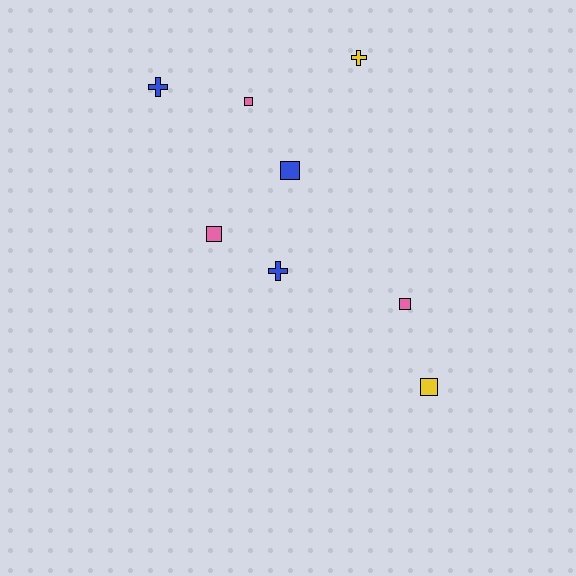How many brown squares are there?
There are no brown squares.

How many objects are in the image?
There are 8 objects.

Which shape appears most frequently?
Square, with 5 objects.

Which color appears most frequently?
Pink, with 3 objects.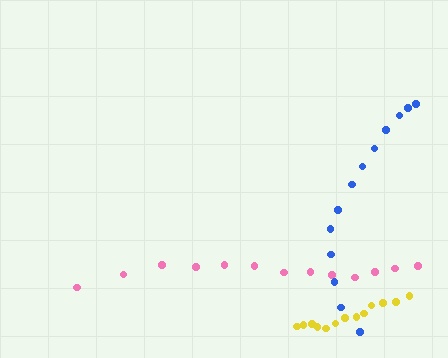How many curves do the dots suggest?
There are 3 distinct paths.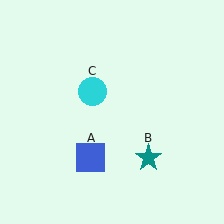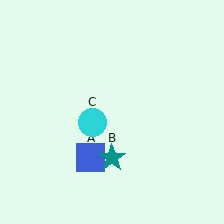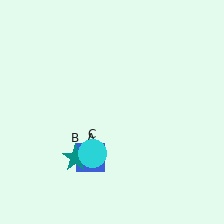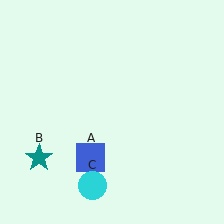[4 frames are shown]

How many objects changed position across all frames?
2 objects changed position: teal star (object B), cyan circle (object C).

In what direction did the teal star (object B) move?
The teal star (object B) moved left.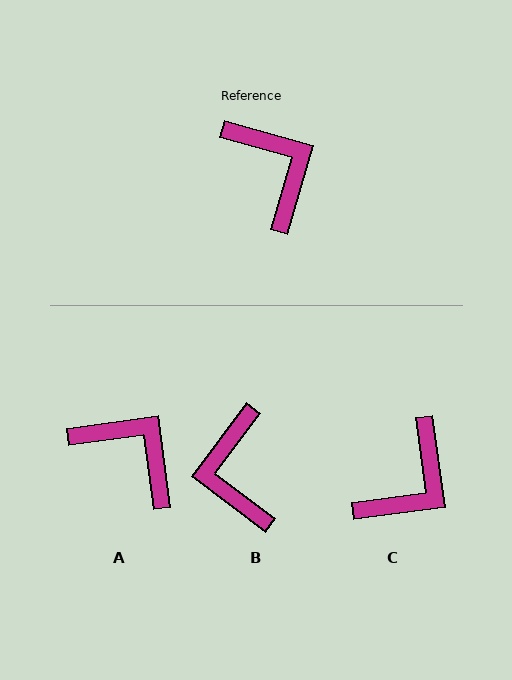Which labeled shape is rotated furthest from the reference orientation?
B, about 159 degrees away.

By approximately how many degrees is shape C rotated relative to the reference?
Approximately 66 degrees clockwise.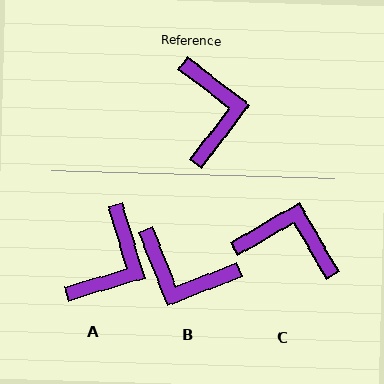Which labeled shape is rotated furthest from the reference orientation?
B, about 121 degrees away.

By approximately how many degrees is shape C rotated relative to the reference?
Approximately 68 degrees counter-clockwise.